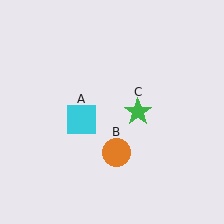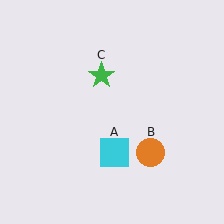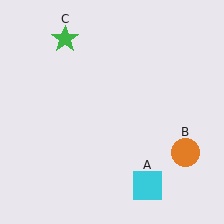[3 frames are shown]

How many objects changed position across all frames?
3 objects changed position: cyan square (object A), orange circle (object B), green star (object C).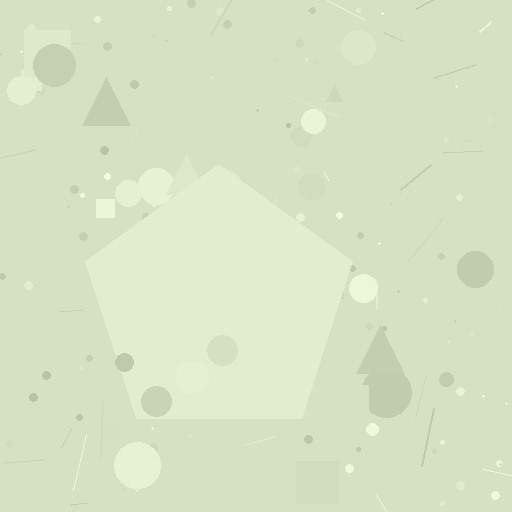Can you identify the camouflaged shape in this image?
The camouflaged shape is a pentagon.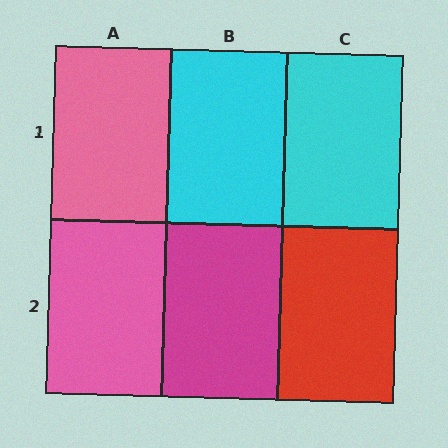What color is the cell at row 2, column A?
Pink.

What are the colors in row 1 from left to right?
Pink, cyan, cyan.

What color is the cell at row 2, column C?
Red.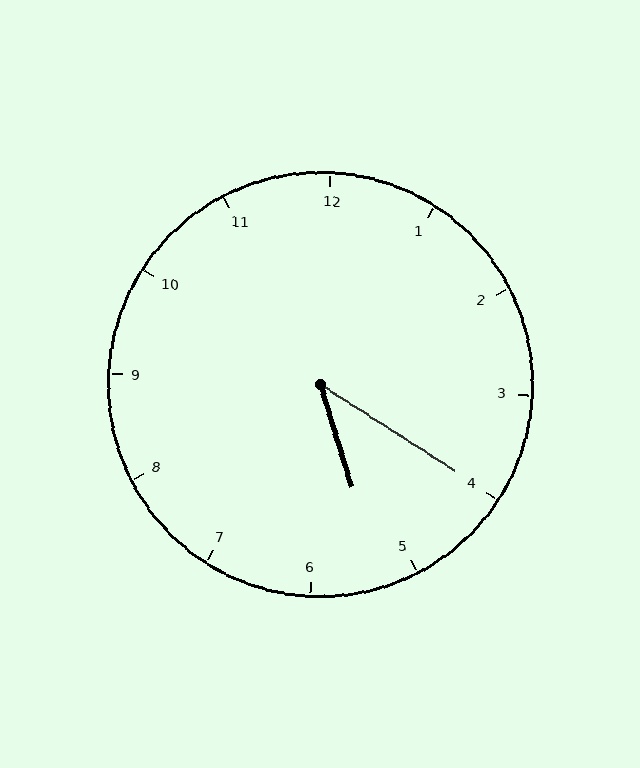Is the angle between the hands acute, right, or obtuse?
It is acute.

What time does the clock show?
5:20.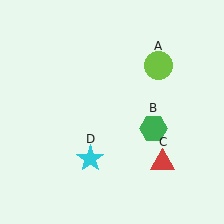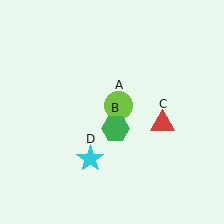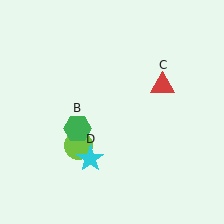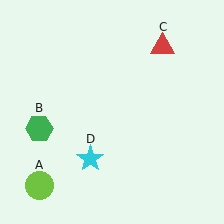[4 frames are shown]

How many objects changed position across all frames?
3 objects changed position: lime circle (object A), green hexagon (object B), red triangle (object C).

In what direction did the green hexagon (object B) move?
The green hexagon (object B) moved left.